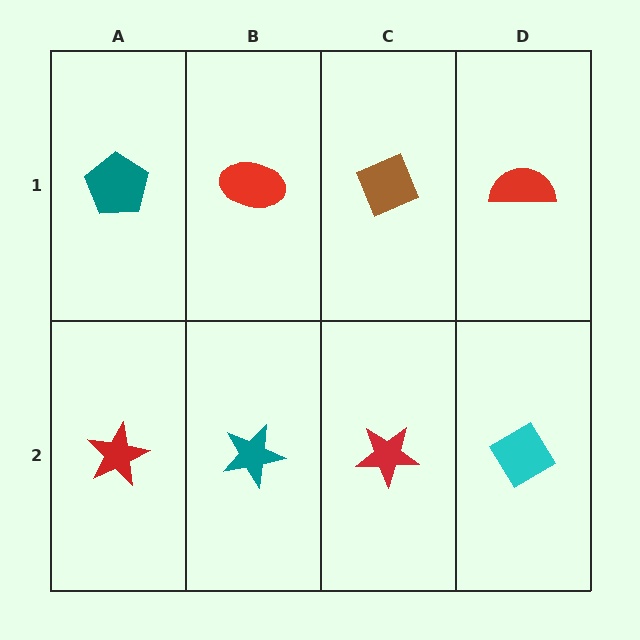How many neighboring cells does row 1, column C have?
3.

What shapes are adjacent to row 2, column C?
A brown diamond (row 1, column C), a teal star (row 2, column B), a cyan diamond (row 2, column D).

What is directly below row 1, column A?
A red star.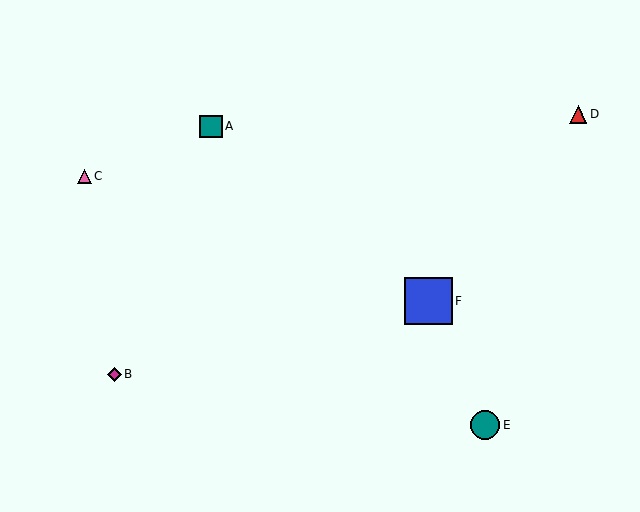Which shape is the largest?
The blue square (labeled F) is the largest.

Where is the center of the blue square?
The center of the blue square is at (429, 301).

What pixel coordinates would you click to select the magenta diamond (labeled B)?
Click at (114, 374) to select the magenta diamond B.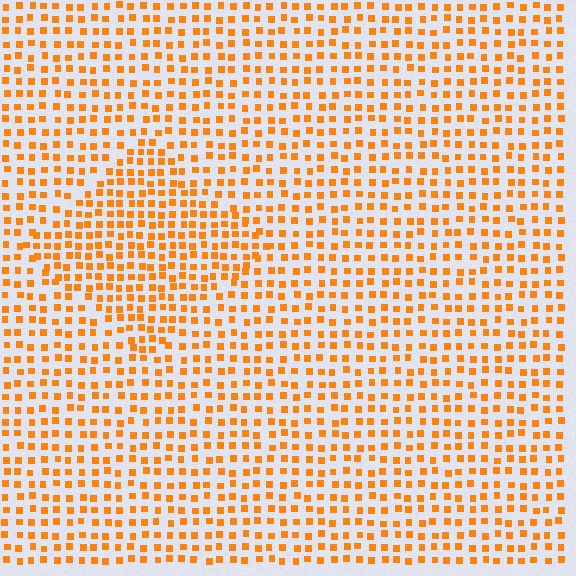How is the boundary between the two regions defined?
The boundary is defined by a change in element density (approximately 1.5x ratio). All elements are the same color, size, and shape.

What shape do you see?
I see a diamond.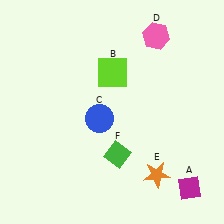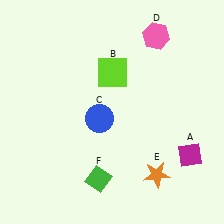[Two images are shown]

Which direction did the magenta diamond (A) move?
The magenta diamond (A) moved up.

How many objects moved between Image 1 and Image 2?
2 objects moved between the two images.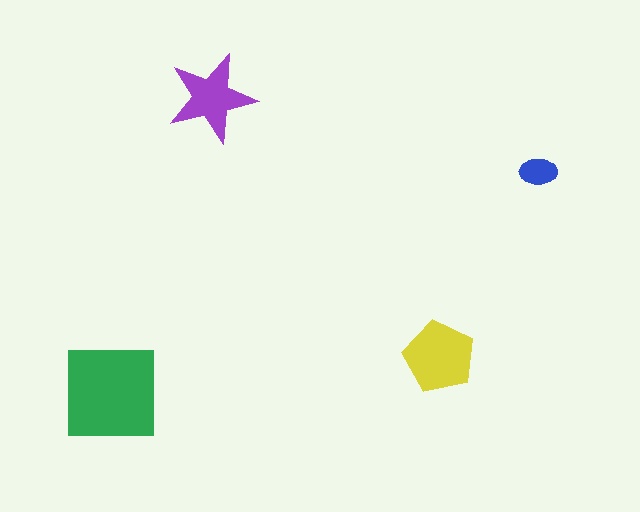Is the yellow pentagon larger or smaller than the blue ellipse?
Larger.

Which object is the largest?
The green square.